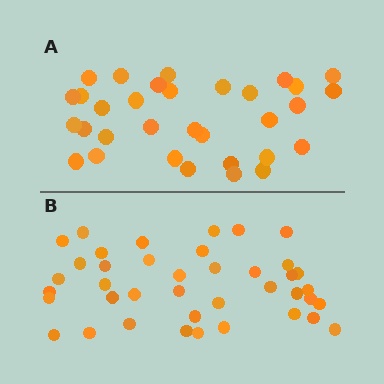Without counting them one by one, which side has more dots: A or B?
Region B (the bottom region) has more dots.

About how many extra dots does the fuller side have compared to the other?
Region B has roughly 8 or so more dots than region A.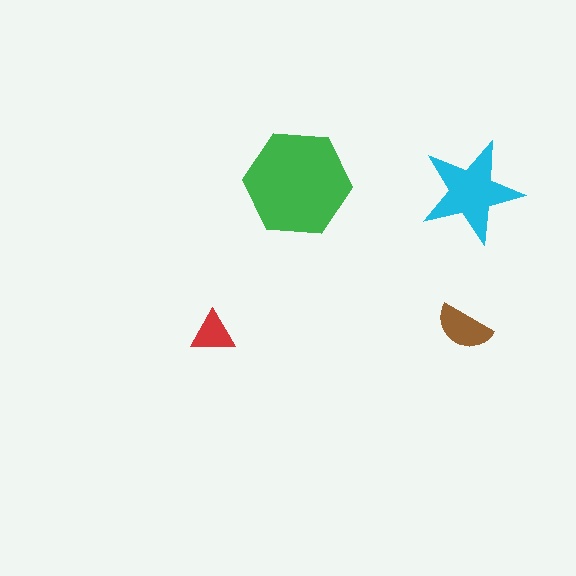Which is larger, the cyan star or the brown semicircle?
The cyan star.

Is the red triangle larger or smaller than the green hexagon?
Smaller.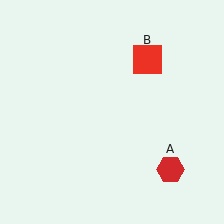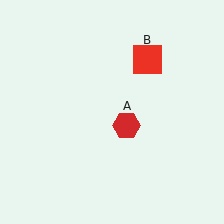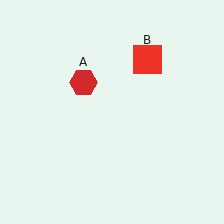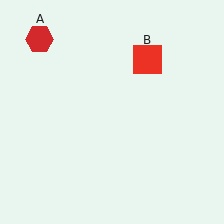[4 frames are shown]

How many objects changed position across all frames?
1 object changed position: red hexagon (object A).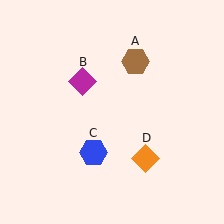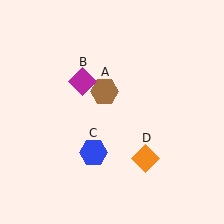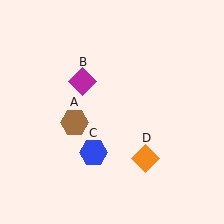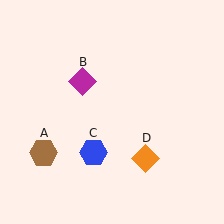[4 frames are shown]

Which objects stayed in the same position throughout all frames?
Magenta diamond (object B) and blue hexagon (object C) and orange diamond (object D) remained stationary.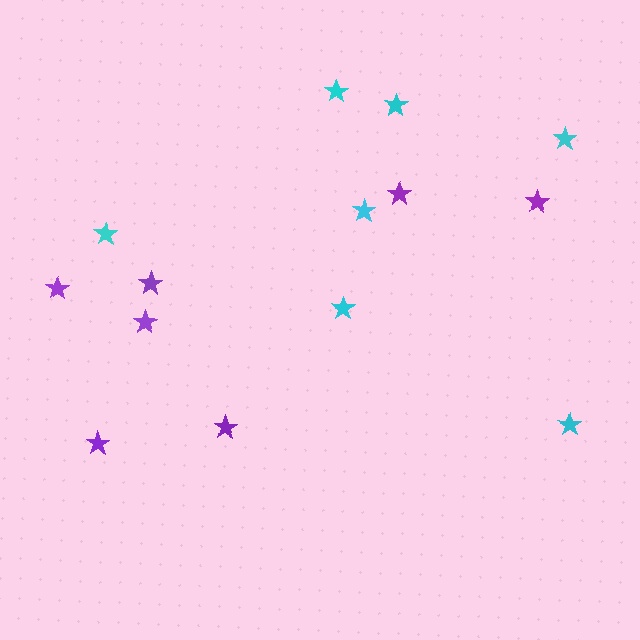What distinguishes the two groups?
There are 2 groups: one group of purple stars (7) and one group of cyan stars (7).